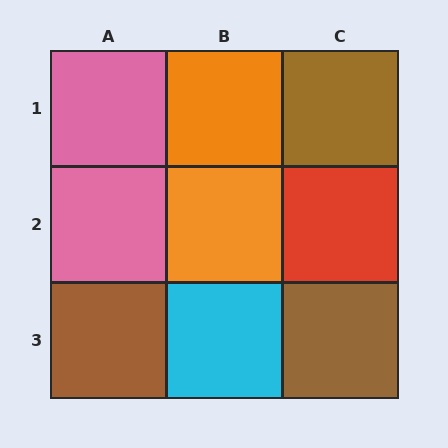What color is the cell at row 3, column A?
Brown.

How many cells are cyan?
1 cell is cyan.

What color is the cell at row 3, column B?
Cyan.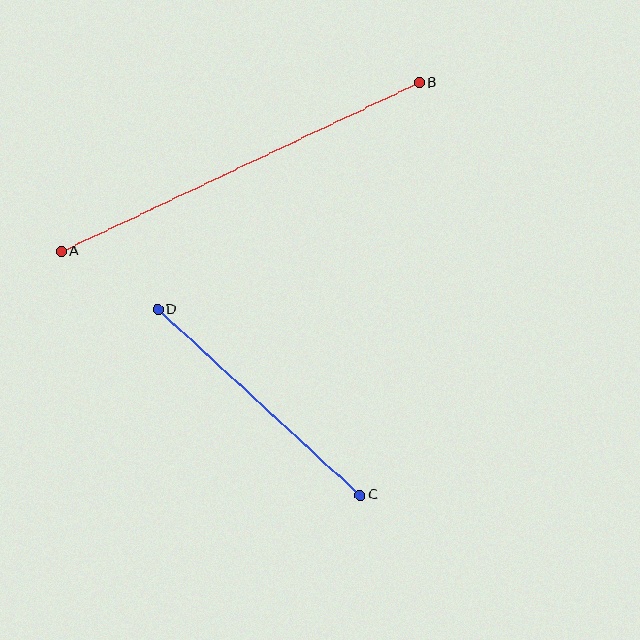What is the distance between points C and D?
The distance is approximately 275 pixels.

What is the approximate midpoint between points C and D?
The midpoint is at approximately (259, 402) pixels.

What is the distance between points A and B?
The distance is approximately 395 pixels.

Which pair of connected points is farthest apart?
Points A and B are farthest apart.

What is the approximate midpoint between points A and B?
The midpoint is at approximately (240, 167) pixels.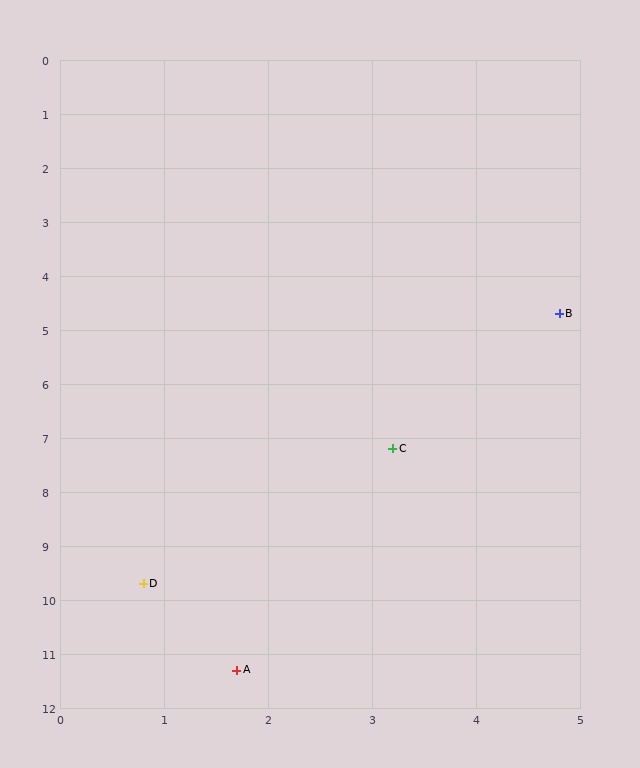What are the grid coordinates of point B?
Point B is at approximately (4.8, 4.7).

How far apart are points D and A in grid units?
Points D and A are about 1.8 grid units apart.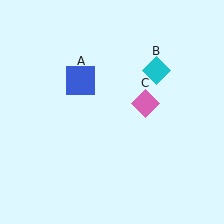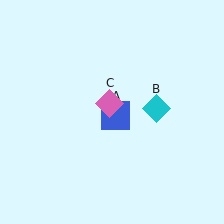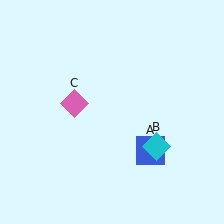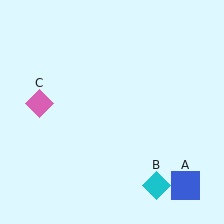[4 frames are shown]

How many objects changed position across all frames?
3 objects changed position: blue square (object A), cyan diamond (object B), pink diamond (object C).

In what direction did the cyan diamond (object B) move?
The cyan diamond (object B) moved down.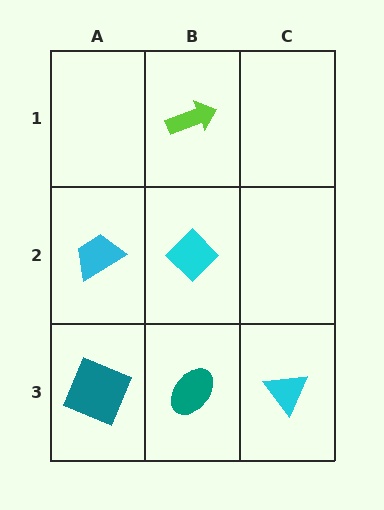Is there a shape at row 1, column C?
No, that cell is empty.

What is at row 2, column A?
A cyan trapezoid.